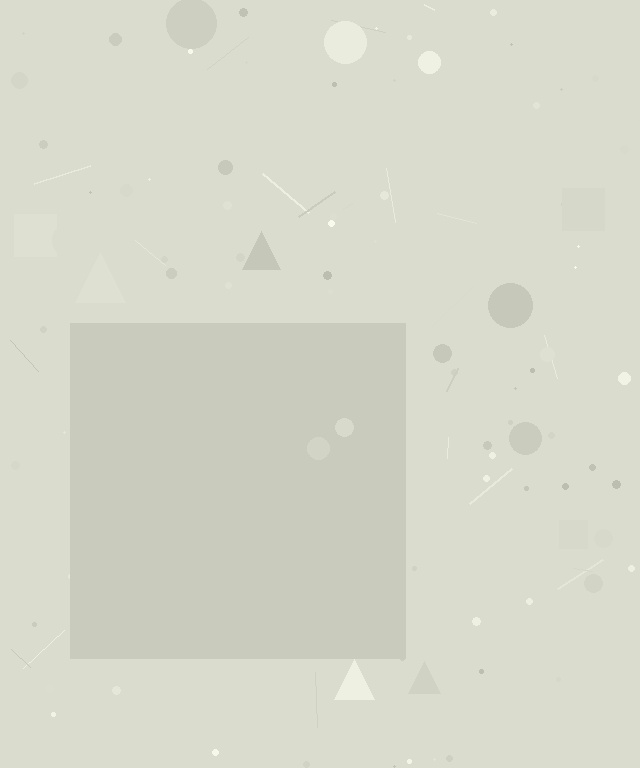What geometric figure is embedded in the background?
A square is embedded in the background.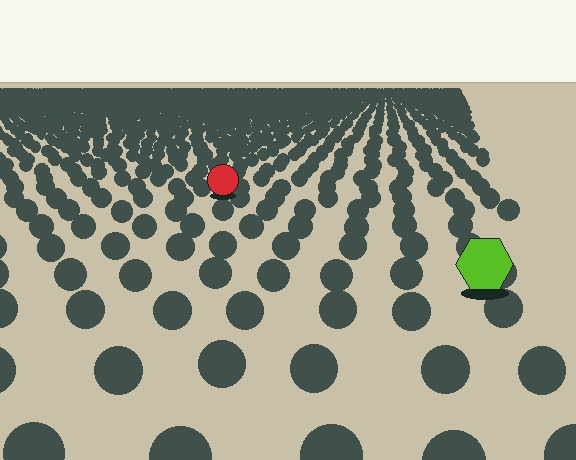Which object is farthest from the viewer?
The red circle is farthest from the viewer. It appears smaller and the ground texture around it is denser.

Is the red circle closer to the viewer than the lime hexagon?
No. The lime hexagon is closer — you can tell from the texture gradient: the ground texture is coarser near it.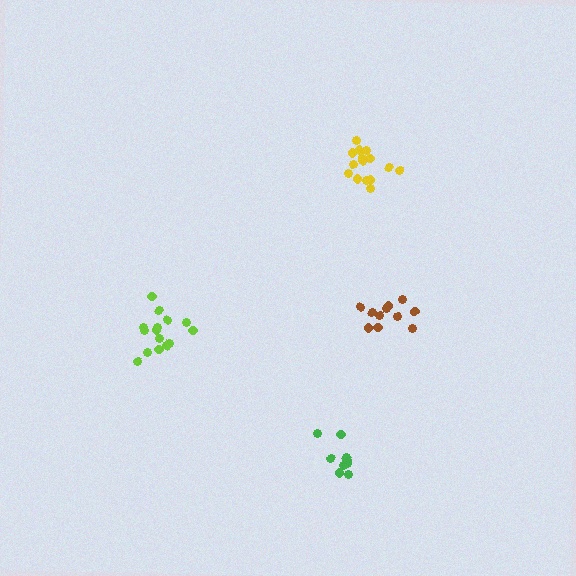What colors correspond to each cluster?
The clusters are colored: green, yellow, brown, lime.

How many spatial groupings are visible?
There are 4 spatial groupings.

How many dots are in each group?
Group 1: 9 dots, Group 2: 15 dots, Group 3: 11 dots, Group 4: 15 dots (50 total).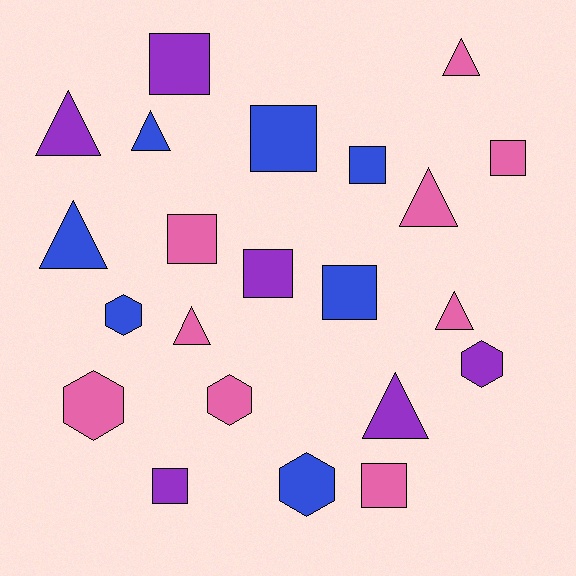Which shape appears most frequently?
Square, with 9 objects.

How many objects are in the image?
There are 22 objects.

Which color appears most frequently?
Pink, with 9 objects.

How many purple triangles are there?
There are 2 purple triangles.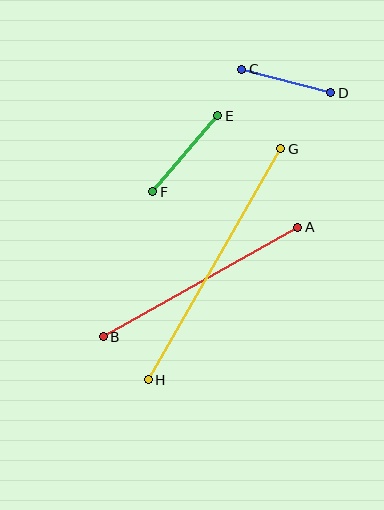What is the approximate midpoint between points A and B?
The midpoint is at approximately (200, 282) pixels.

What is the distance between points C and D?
The distance is approximately 92 pixels.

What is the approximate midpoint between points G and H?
The midpoint is at approximately (215, 264) pixels.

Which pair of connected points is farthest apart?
Points G and H are farthest apart.